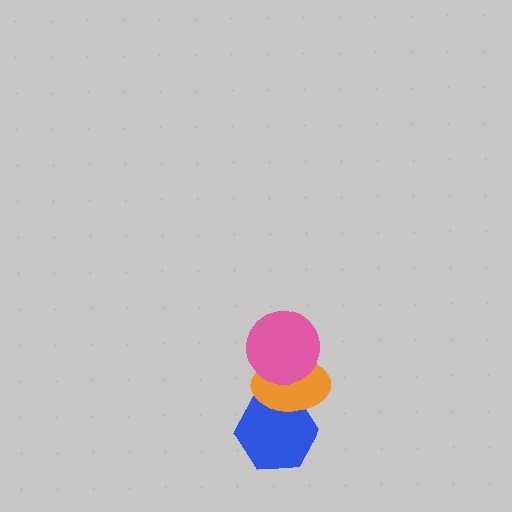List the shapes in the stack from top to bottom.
From top to bottom: the pink circle, the orange ellipse, the blue hexagon.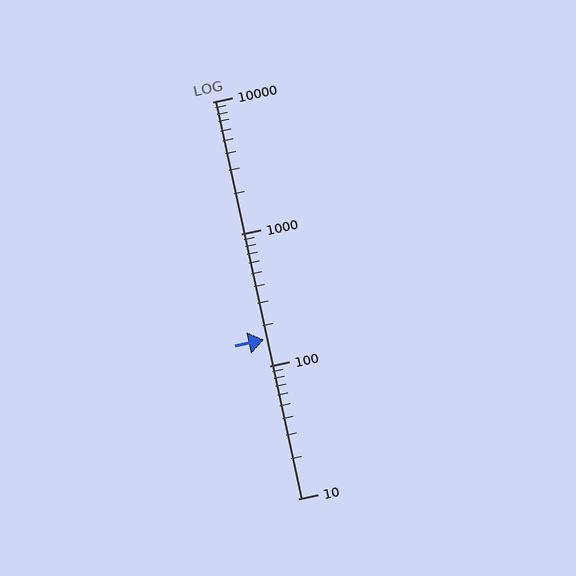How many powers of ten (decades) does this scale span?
The scale spans 3 decades, from 10 to 10000.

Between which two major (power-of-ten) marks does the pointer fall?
The pointer is between 100 and 1000.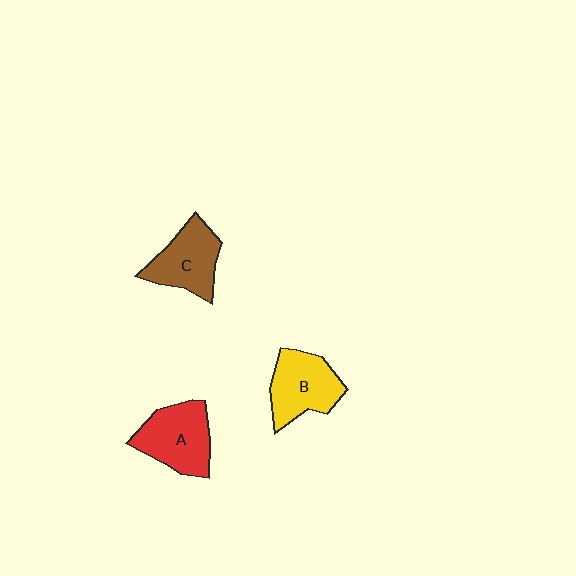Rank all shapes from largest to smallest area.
From largest to smallest: A (red), B (yellow), C (brown).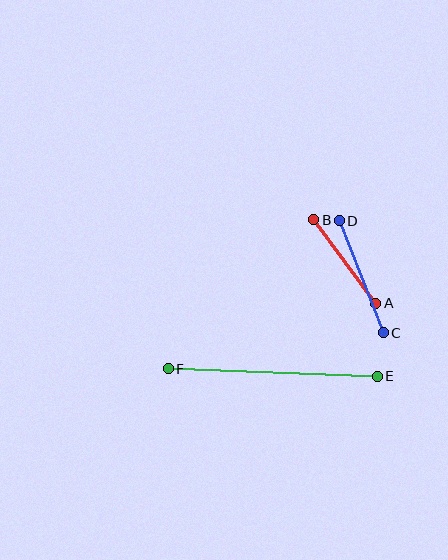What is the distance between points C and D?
The distance is approximately 120 pixels.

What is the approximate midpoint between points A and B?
The midpoint is at approximately (345, 261) pixels.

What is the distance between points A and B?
The distance is approximately 104 pixels.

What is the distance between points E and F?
The distance is approximately 209 pixels.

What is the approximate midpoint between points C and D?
The midpoint is at approximately (361, 277) pixels.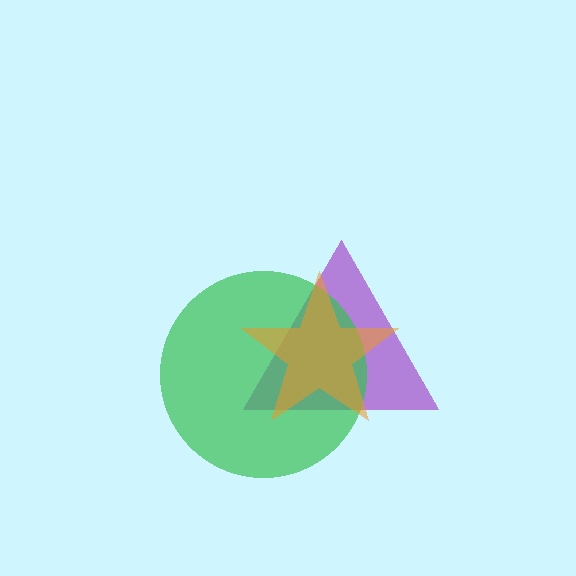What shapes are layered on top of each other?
The layered shapes are: a purple triangle, a green circle, an orange star.